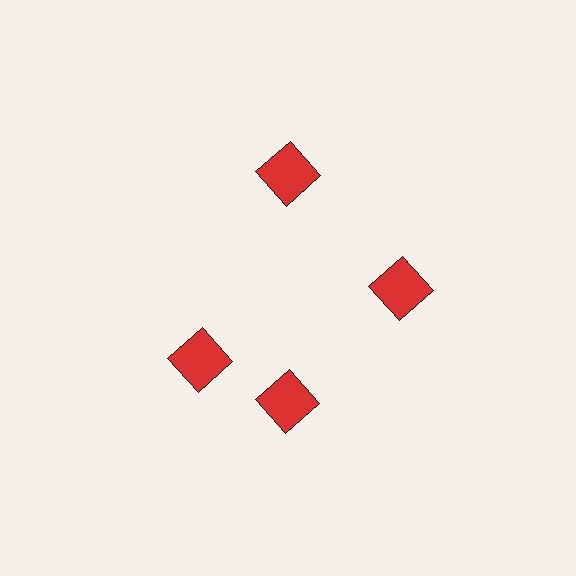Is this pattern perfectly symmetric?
No. The 4 red squares are arranged in a ring, but one element near the 9 o'clock position is rotated out of alignment along the ring, breaking the 4-fold rotational symmetry.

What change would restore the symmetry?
The symmetry would be restored by rotating it back into even spacing with its neighbors so that all 4 squares sit at equal angles and equal distance from the center.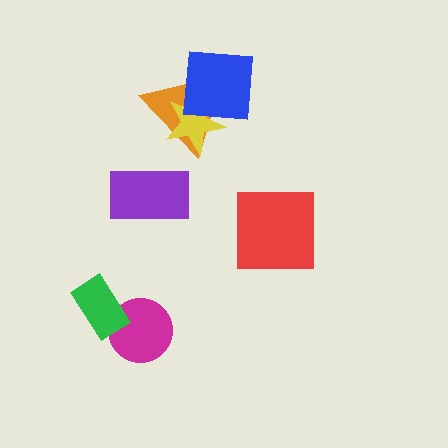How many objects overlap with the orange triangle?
2 objects overlap with the orange triangle.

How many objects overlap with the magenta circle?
1 object overlaps with the magenta circle.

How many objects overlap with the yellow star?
2 objects overlap with the yellow star.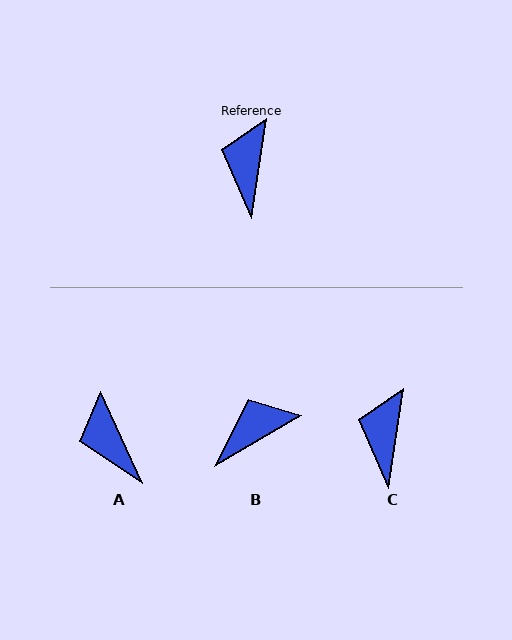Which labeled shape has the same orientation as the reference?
C.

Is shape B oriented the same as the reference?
No, it is off by about 51 degrees.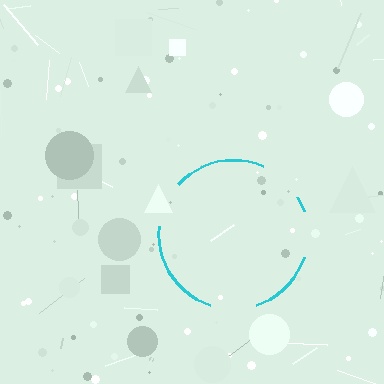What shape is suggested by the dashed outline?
The dashed outline suggests a circle.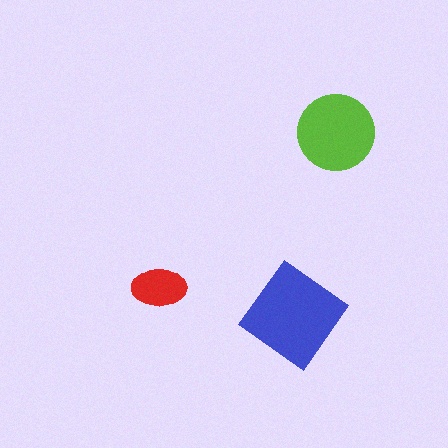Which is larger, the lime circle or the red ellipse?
The lime circle.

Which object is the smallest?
The red ellipse.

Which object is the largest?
The blue diamond.